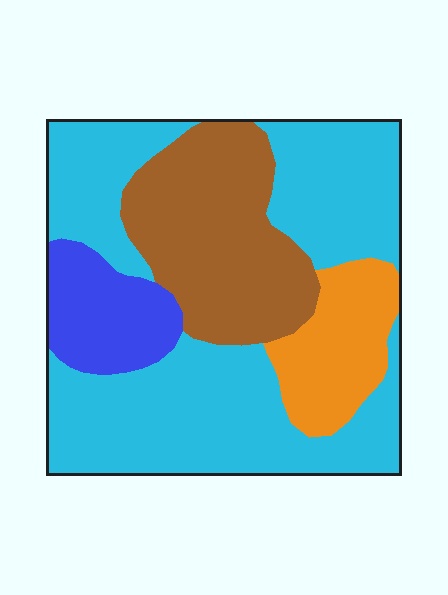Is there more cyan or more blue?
Cyan.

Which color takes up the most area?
Cyan, at roughly 55%.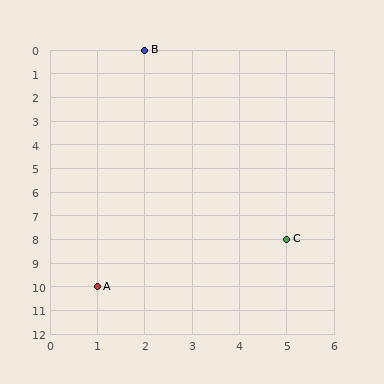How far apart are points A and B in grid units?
Points A and B are 1 column and 10 rows apart (about 10.0 grid units diagonally).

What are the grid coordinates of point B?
Point B is at grid coordinates (2, 0).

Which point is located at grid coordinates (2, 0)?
Point B is at (2, 0).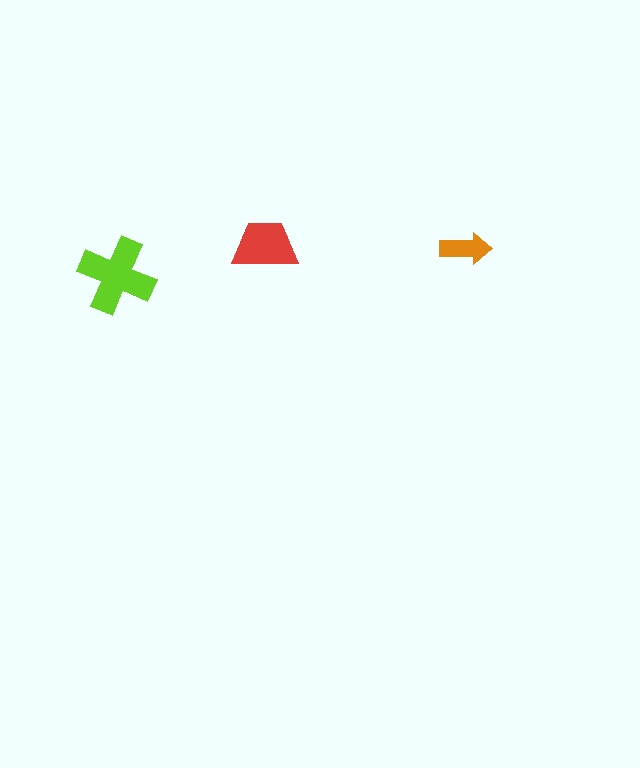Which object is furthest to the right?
The orange arrow is rightmost.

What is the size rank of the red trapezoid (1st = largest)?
2nd.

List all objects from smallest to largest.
The orange arrow, the red trapezoid, the lime cross.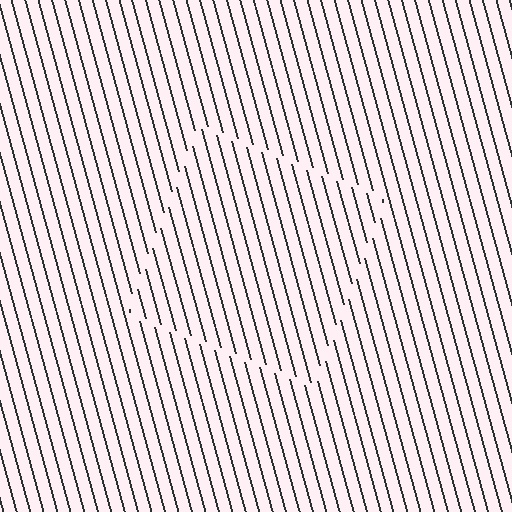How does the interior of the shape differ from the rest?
The interior of the shape contains the same grating, shifted by half a period — the contour is defined by the phase discontinuity where line-ends from the inner and outer gratings abut.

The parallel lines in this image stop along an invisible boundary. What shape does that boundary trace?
An illusory square. The interior of the shape contains the same grating, shifted by half a period — the contour is defined by the phase discontinuity where line-ends from the inner and outer gratings abut.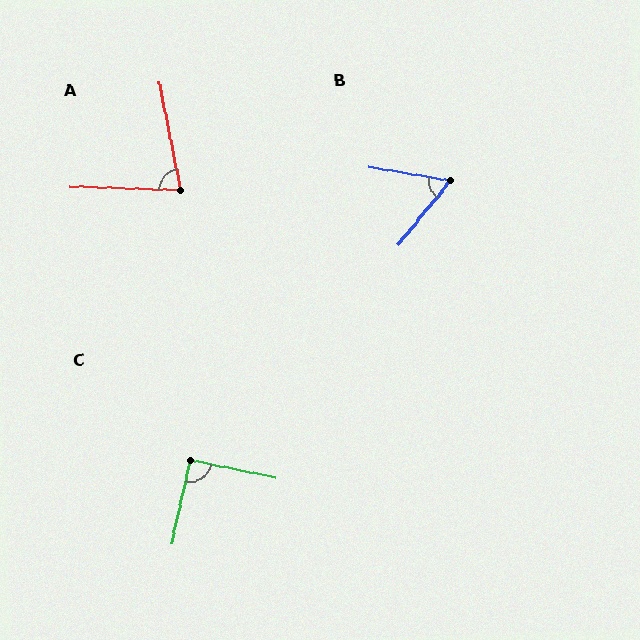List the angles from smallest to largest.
B (60°), A (77°), C (90°).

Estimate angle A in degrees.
Approximately 77 degrees.